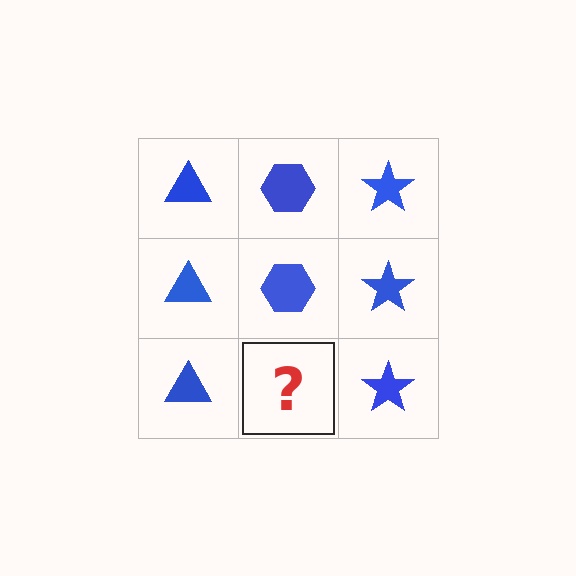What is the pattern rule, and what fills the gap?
The rule is that each column has a consistent shape. The gap should be filled with a blue hexagon.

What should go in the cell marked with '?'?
The missing cell should contain a blue hexagon.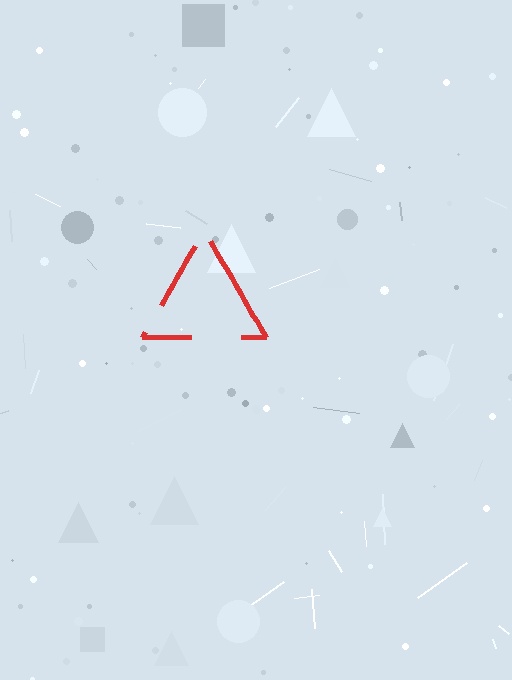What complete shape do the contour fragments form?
The contour fragments form a triangle.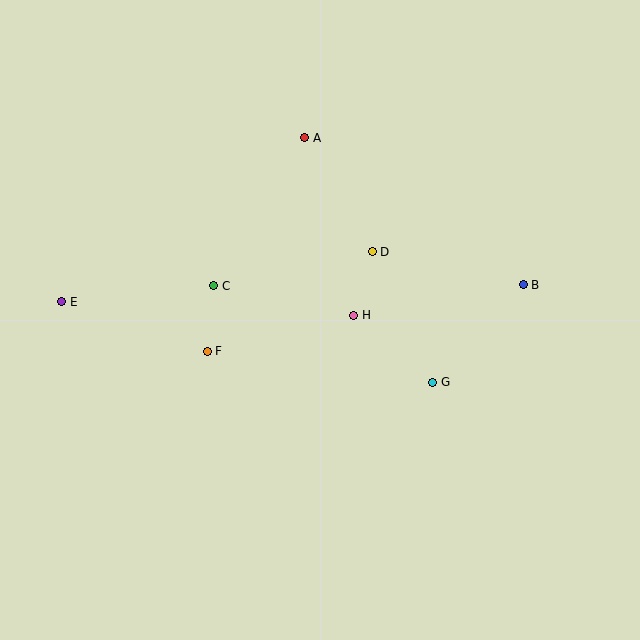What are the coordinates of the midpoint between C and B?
The midpoint between C and B is at (368, 285).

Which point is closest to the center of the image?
Point H at (354, 315) is closest to the center.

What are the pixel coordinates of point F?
Point F is at (207, 351).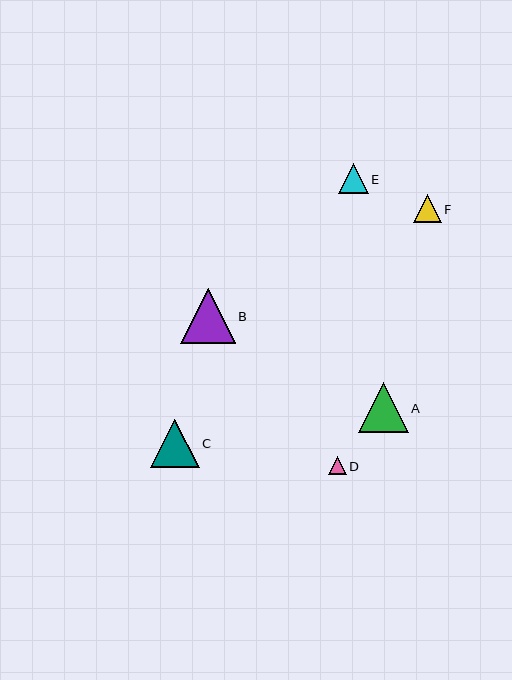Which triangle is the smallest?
Triangle D is the smallest with a size of approximately 18 pixels.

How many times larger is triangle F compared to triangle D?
Triangle F is approximately 1.6 times the size of triangle D.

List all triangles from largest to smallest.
From largest to smallest: B, A, C, E, F, D.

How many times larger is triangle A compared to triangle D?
Triangle A is approximately 2.8 times the size of triangle D.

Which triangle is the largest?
Triangle B is the largest with a size of approximately 55 pixels.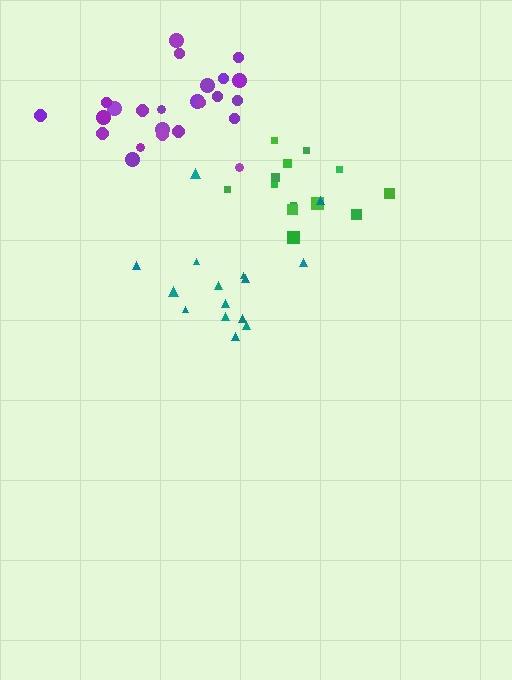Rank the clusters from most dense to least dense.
purple, green, teal.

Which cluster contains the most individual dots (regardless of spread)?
Purple (24).